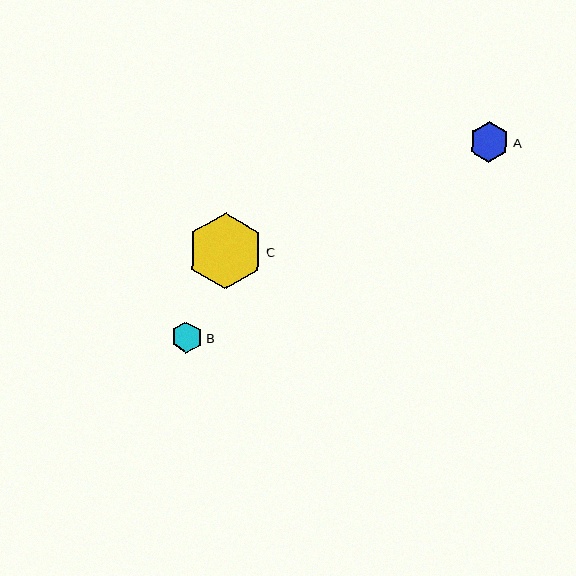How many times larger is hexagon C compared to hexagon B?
Hexagon C is approximately 2.4 times the size of hexagon B.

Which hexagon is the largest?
Hexagon C is the largest with a size of approximately 76 pixels.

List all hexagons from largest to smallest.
From largest to smallest: C, A, B.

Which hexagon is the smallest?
Hexagon B is the smallest with a size of approximately 32 pixels.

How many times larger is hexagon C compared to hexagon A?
Hexagon C is approximately 1.9 times the size of hexagon A.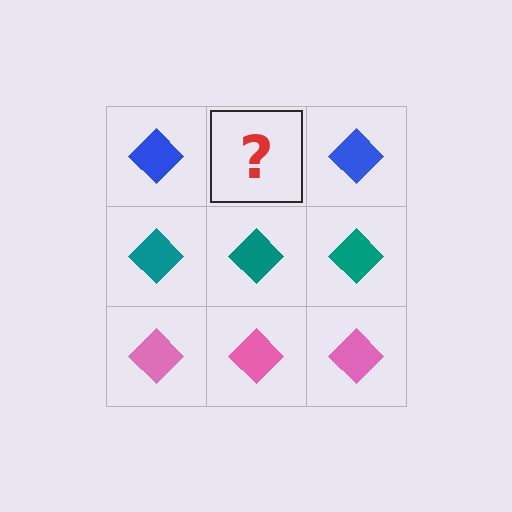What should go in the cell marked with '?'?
The missing cell should contain a blue diamond.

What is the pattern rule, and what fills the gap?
The rule is that each row has a consistent color. The gap should be filled with a blue diamond.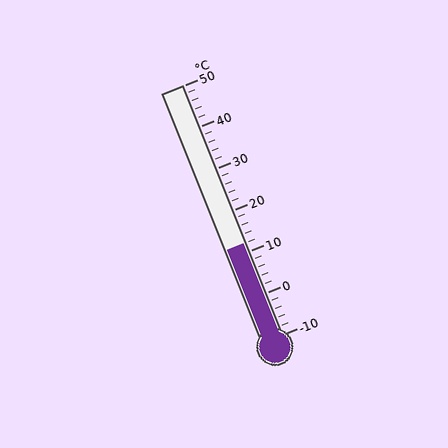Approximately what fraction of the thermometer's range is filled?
The thermometer is filled to approximately 35% of its range.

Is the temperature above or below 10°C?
The temperature is above 10°C.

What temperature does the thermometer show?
The thermometer shows approximately 12°C.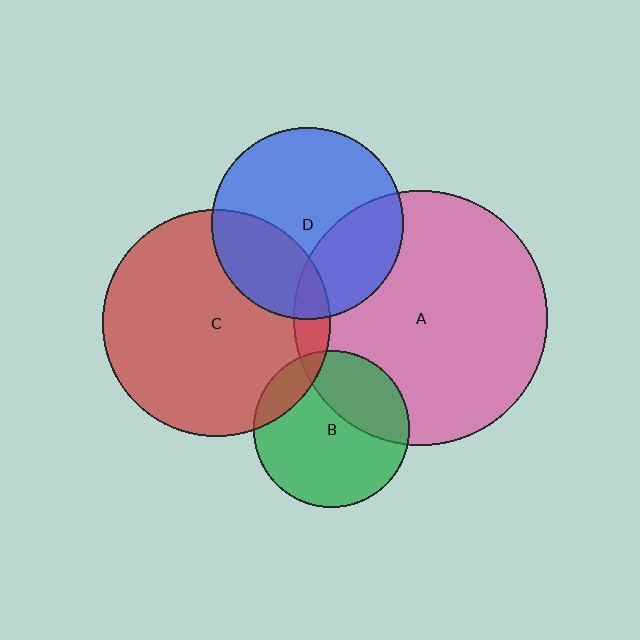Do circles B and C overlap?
Yes.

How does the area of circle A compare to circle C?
Approximately 1.2 times.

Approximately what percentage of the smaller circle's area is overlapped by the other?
Approximately 15%.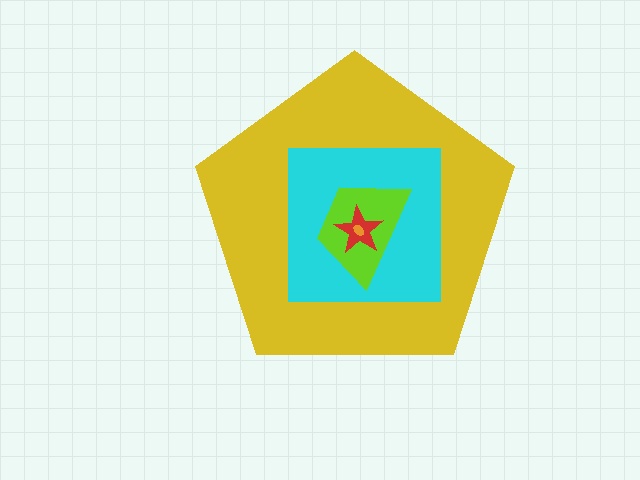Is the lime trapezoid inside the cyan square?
Yes.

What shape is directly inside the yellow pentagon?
The cyan square.